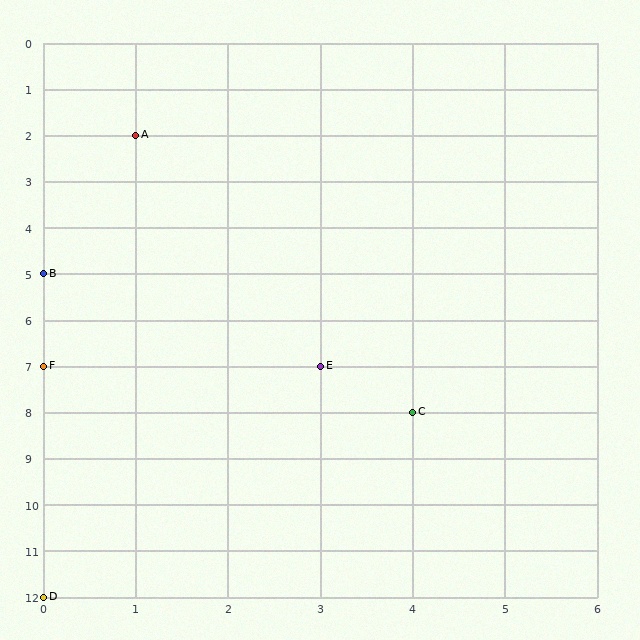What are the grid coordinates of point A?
Point A is at grid coordinates (1, 2).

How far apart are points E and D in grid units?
Points E and D are 3 columns and 5 rows apart (about 5.8 grid units diagonally).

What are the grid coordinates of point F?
Point F is at grid coordinates (0, 7).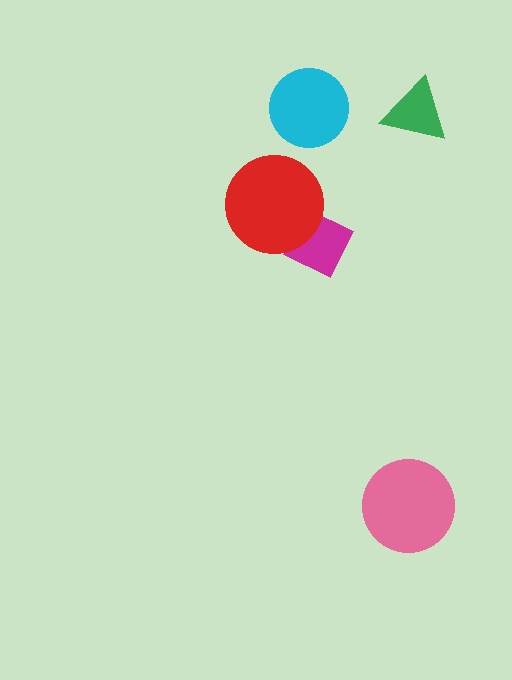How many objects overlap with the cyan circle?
0 objects overlap with the cyan circle.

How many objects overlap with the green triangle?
0 objects overlap with the green triangle.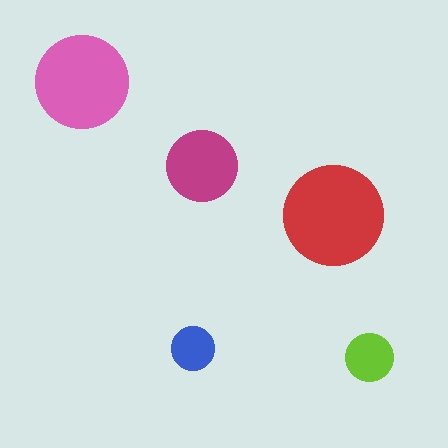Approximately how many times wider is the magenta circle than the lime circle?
About 1.5 times wider.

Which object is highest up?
The pink circle is topmost.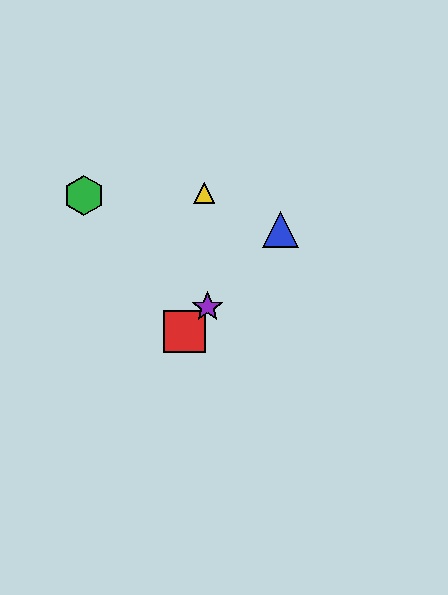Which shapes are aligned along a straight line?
The red square, the blue triangle, the purple star are aligned along a straight line.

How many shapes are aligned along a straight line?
3 shapes (the red square, the blue triangle, the purple star) are aligned along a straight line.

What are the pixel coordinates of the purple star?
The purple star is at (208, 307).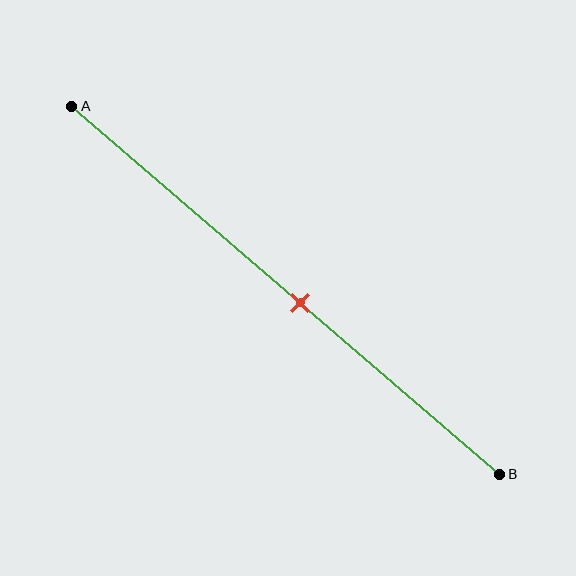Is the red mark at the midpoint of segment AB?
No, the mark is at about 55% from A, not at the 50% midpoint.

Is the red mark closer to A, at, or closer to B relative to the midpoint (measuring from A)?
The red mark is closer to point B than the midpoint of segment AB.